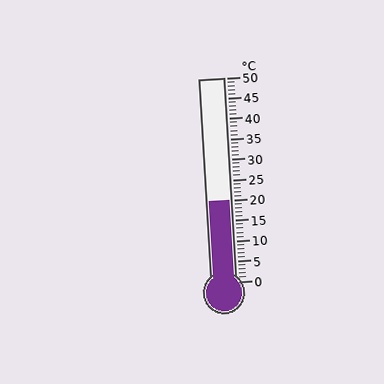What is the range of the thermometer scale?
The thermometer scale ranges from 0°C to 50°C.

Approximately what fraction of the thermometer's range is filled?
The thermometer is filled to approximately 40% of its range.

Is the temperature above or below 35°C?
The temperature is below 35°C.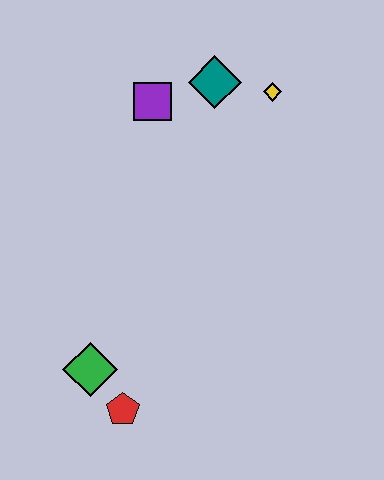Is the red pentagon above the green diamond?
No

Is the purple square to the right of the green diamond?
Yes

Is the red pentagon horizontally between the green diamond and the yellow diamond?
Yes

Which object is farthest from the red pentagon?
The yellow diamond is farthest from the red pentagon.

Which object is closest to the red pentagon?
The green diamond is closest to the red pentagon.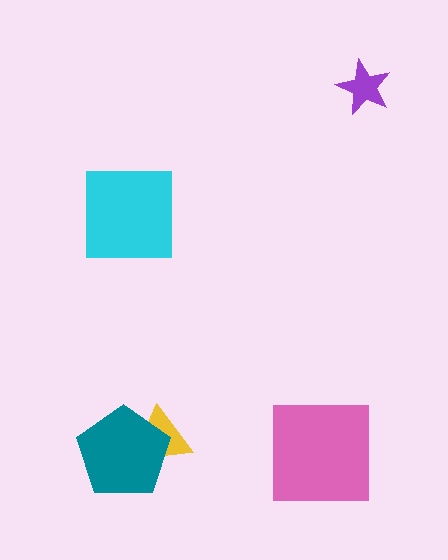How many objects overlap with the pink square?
0 objects overlap with the pink square.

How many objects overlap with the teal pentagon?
1 object overlaps with the teal pentagon.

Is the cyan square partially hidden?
No, no other shape covers it.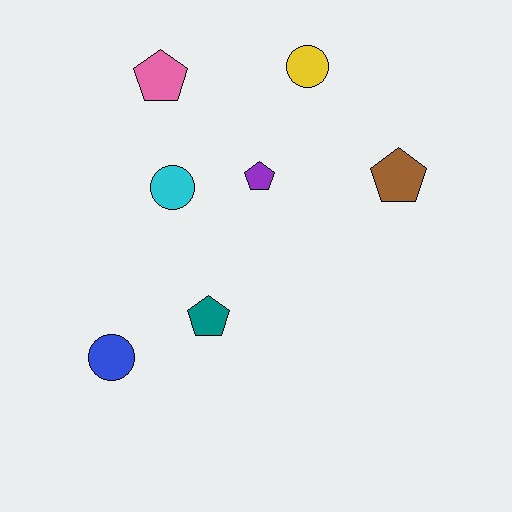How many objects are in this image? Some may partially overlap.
There are 7 objects.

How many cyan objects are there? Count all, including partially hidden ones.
There is 1 cyan object.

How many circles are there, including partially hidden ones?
There are 3 circles.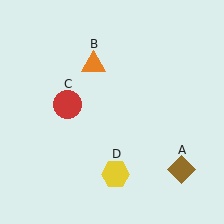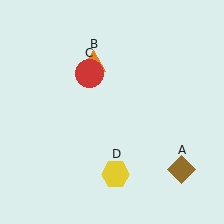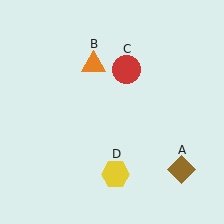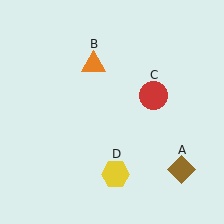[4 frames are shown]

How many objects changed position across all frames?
1 object changed position: red circle (object C).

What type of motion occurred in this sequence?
The red circle (object C) rotated clockwise around the center of the scene.